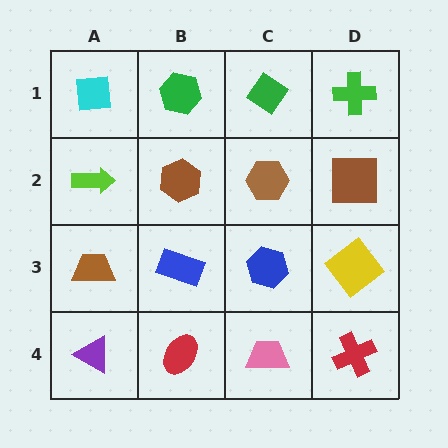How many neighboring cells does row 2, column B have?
4.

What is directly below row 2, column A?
A brown trapezoid.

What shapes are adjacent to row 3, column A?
A lime arrow (row 2, column A), a purple triangle (row 4, column A), a blue rectangle (row 3, column B).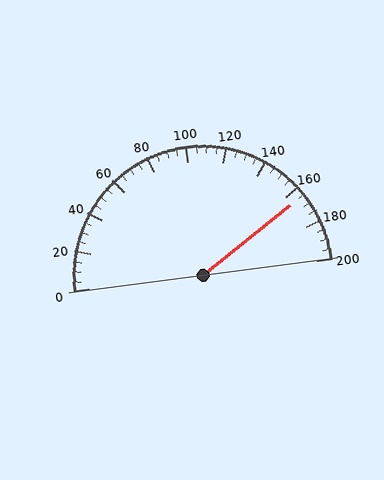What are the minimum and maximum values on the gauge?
The gauge ranges from 0 to 200.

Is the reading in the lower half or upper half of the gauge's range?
The reading is in the upper half of the range (0 to 200).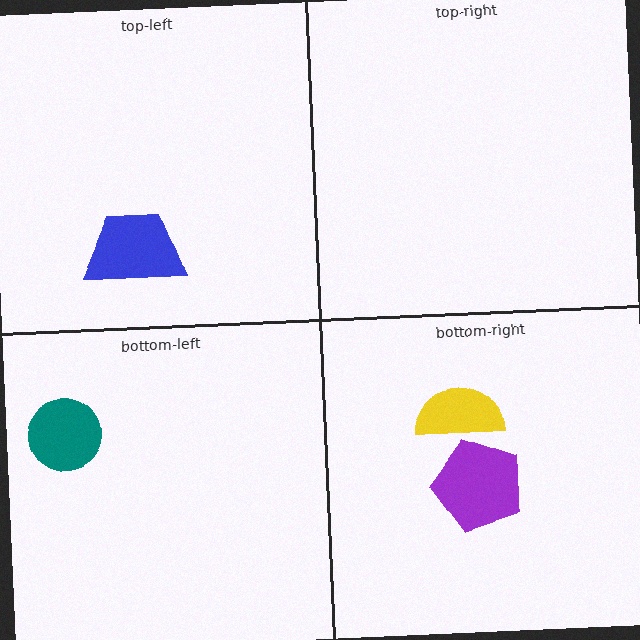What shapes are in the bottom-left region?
The teal circle.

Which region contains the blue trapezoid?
The top-left region.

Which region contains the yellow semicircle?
The bottom-right region.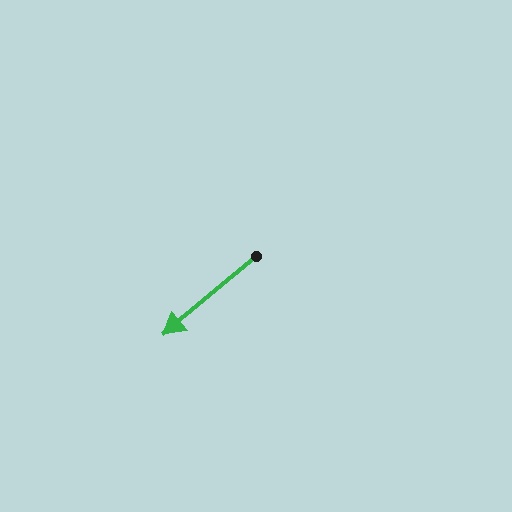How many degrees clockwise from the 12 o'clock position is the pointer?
Approximately 230 degrees.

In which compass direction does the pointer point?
Southwest.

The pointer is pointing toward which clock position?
Roughly 8 o'clock.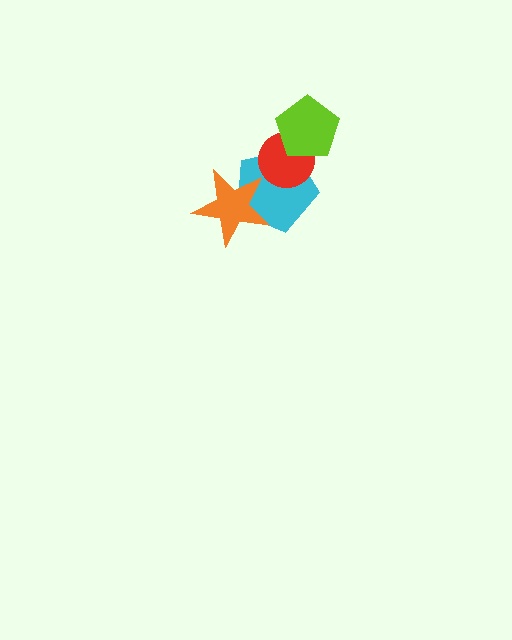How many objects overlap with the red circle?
2 objects overlap with the red circle.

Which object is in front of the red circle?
The lime pentagon is in front of the red circle.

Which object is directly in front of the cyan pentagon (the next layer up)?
The red circle is directly in front of the cyan pentagon.